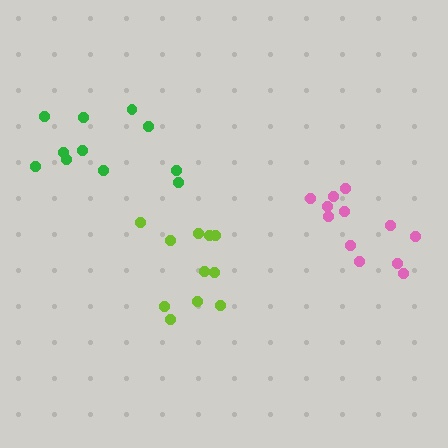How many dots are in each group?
Group 1: 11 dots, Group 2: 12 dots, Group 3: 11 dots (34 total).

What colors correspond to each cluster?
The clusters are colored: lime, pink, green.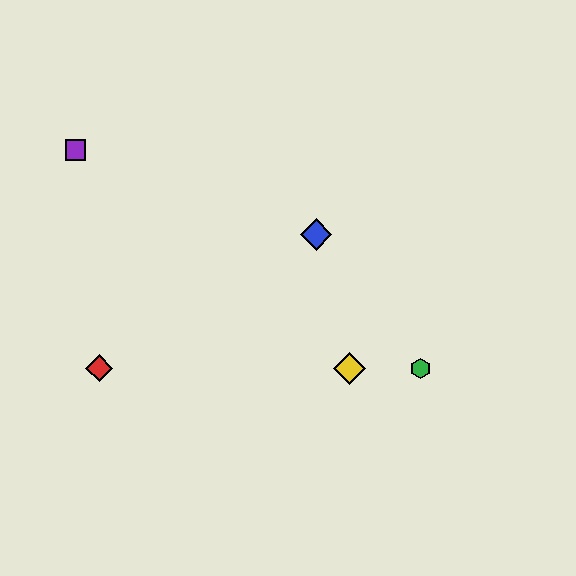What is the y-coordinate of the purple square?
The purple square is at y≈150.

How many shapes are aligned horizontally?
3 shapes (the red diamond, the green hexagon, the yellow diamond) are aligned horizontally.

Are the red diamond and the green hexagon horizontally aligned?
Yes, both are at y≈368.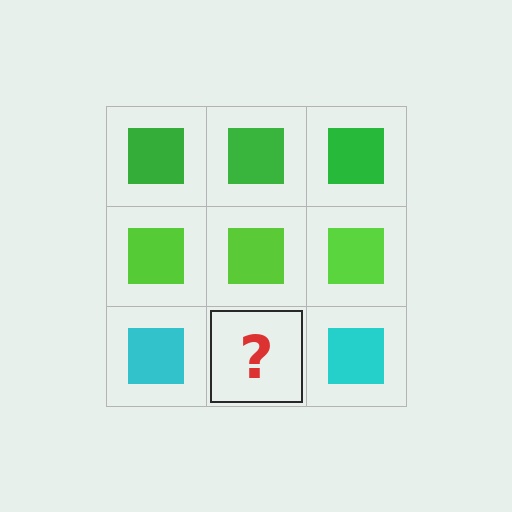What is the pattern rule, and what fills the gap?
The rule is that each row has a consistent color. The gap should be filled with a cyan square.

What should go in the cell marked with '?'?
The missing cell should contain a cyan square.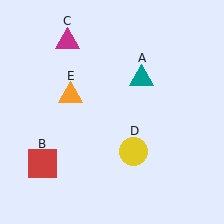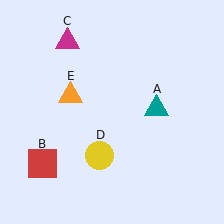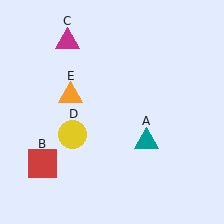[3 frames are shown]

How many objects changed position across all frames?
2 objects changed position: teal triangle (object A), yellow circle (object D).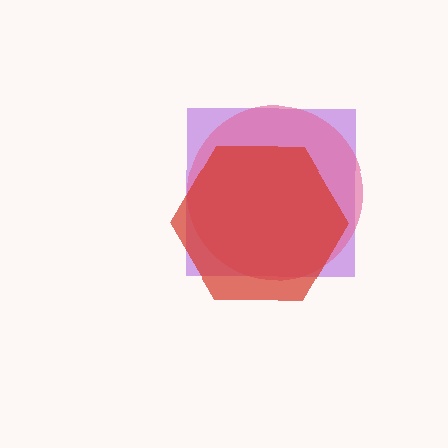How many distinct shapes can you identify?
There are 3 distinct shapes: a purple square, a pink circle, a red hexagon.